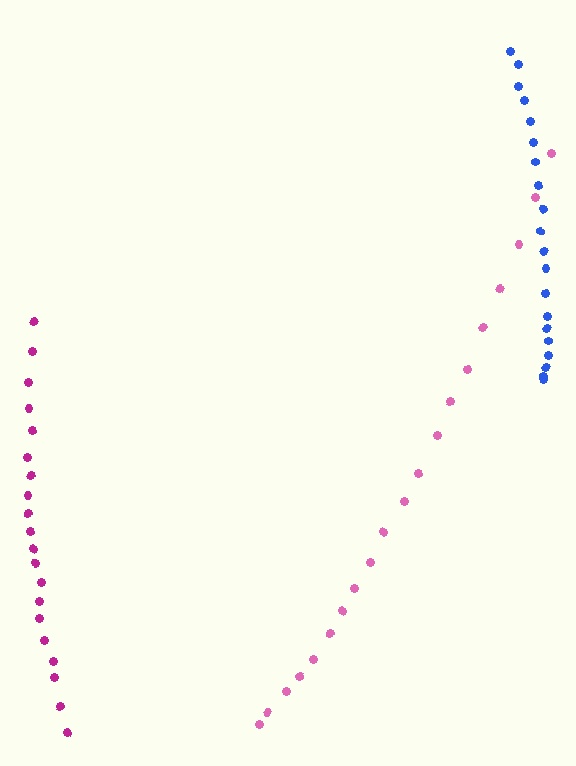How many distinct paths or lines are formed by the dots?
There are 3 distinct paths.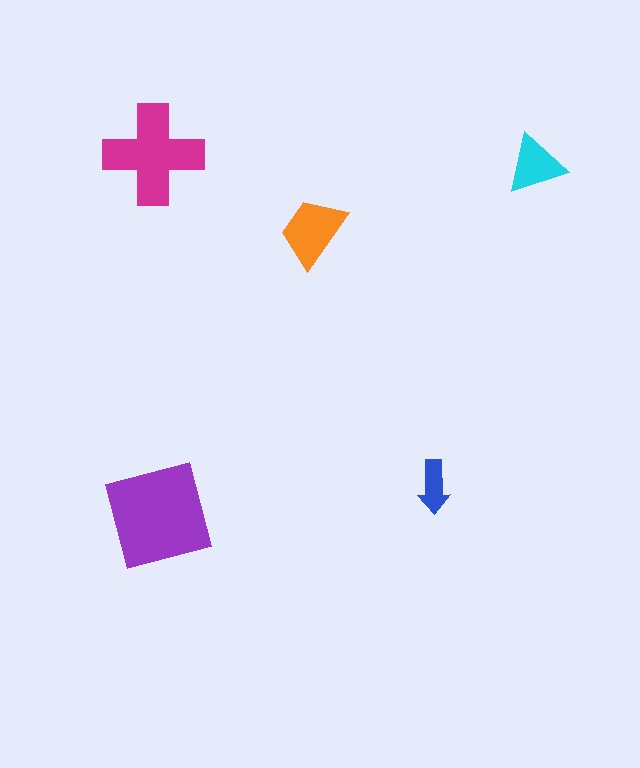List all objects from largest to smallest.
The purple square, the magenta cross, the orange trapezoid, the cyan triangle, the blue arrow.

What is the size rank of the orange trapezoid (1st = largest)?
3rd.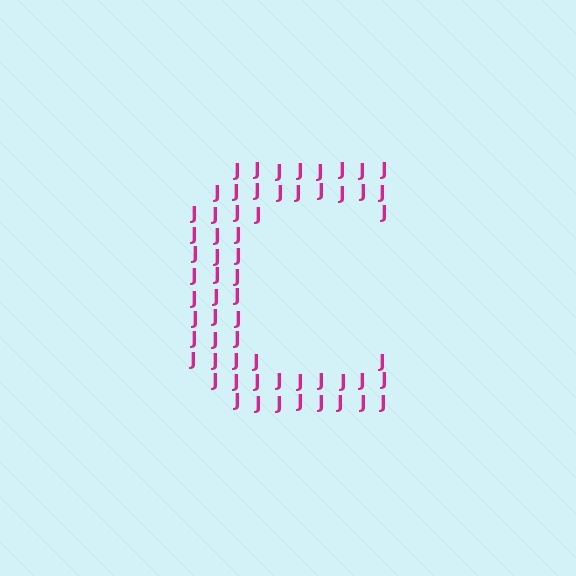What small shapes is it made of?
It is made of small letter J's.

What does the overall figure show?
The overall figure shows the letter C.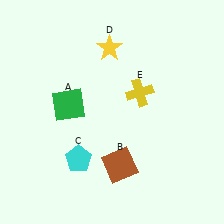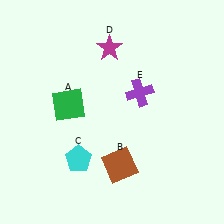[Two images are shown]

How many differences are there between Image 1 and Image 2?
There are 2 differences between the two images.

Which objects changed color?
D changed from yellow to magenta. E changed from yellow to purple.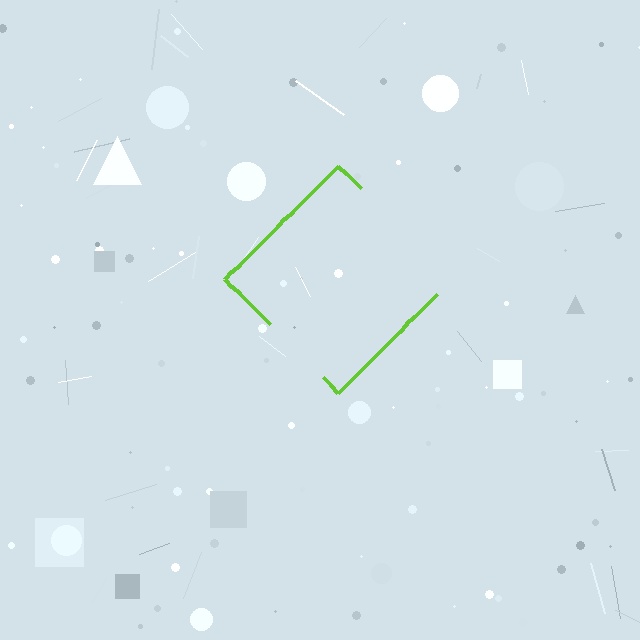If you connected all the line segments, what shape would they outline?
They would outline a diamond.